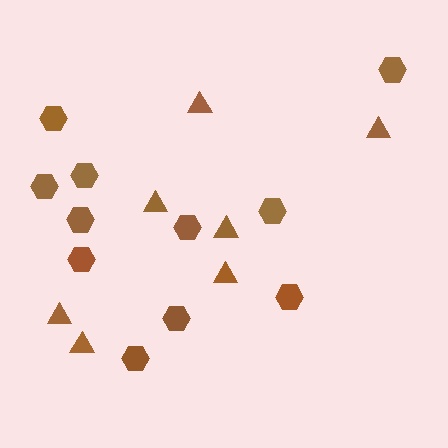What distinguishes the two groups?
There are 2 groups: one group of hexagons (11) and one group of triangles (7).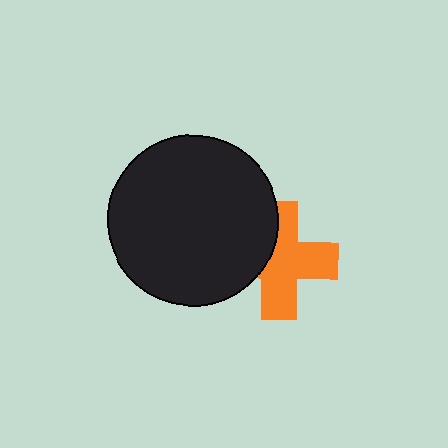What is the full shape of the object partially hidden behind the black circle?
The partially hidden object is an orange cross.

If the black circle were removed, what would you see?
You would see the complete orange cross.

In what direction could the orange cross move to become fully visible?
The orange cross could move right. That would shift it out from behind the black circle entirely.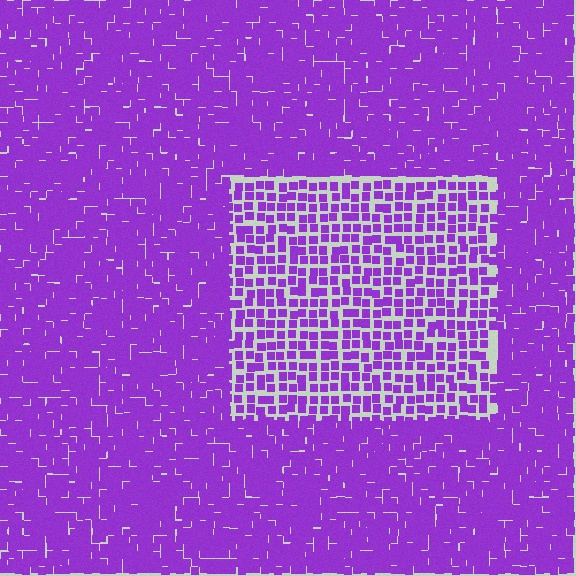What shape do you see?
I see a rectangle.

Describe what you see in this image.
The image contains small purple elements arranged at two different densities. A rectangle-shaped region is visible where the elements are less densely packed than the surrounding area.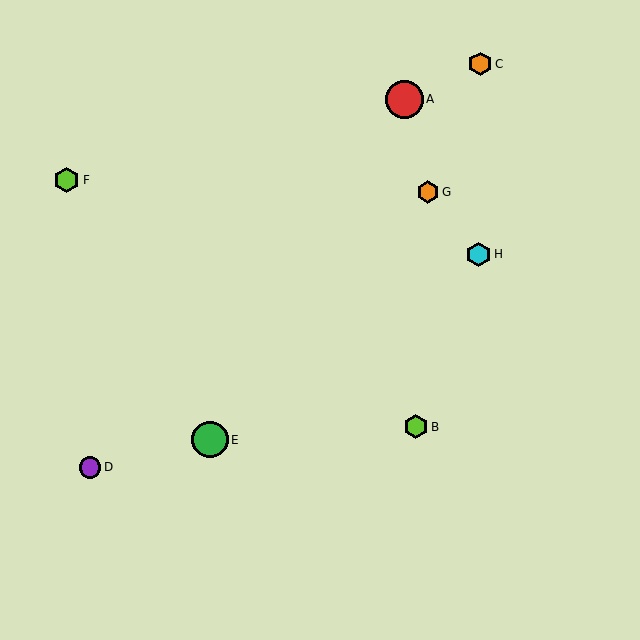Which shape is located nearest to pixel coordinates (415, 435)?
The lime hexagon (labeled B) at (416, 427) is nearest to that location.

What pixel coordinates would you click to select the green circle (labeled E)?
Click at (210, 440) to select the green circle E.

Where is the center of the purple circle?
The center of the purple circle is at (90, 467).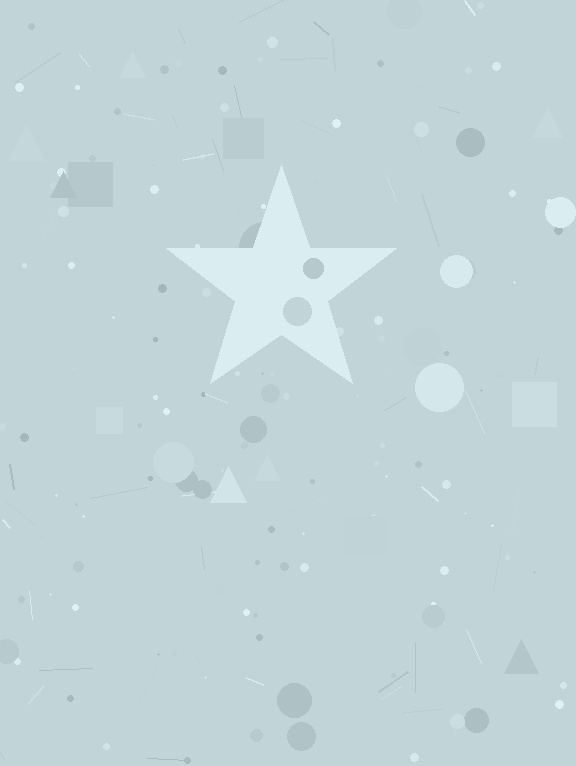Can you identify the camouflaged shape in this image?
The camouflaged shape is a star.